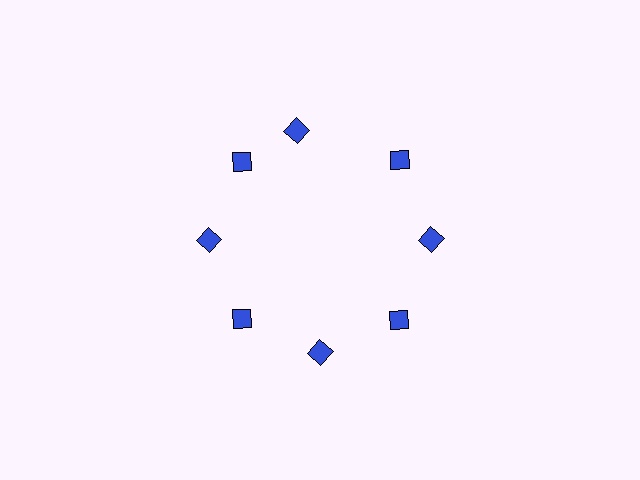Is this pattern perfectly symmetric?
No. The 8 blue diamonds are arranged in a ring, but one element near the 12 o'clock position is rotated out of alignment along the ring, breaking the 8-fold rotational symmetry.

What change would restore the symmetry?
The symmetry would be restored by rotating it back into even spacing with its neighbors so that all 8 diamonds sit at equal angles and equal distance from the center.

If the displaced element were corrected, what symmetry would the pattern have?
It would have 8-fold rotational symmetry — the pattern would map onto itself every 45 degrees.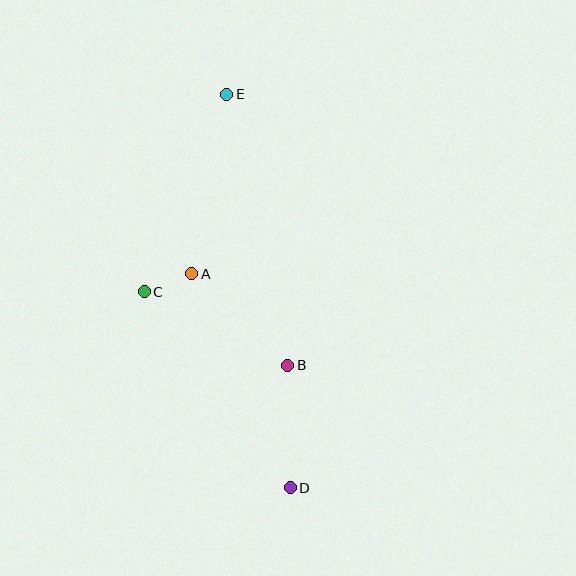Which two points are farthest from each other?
Points D and E are farthest from each other.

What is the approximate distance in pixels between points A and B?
The distance between A and B is approximately 132 pixels.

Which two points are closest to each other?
Points A and C are closest to each other.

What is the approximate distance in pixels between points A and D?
The distance between A and D is approximately 235 pixels.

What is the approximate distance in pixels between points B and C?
The distance between B and C is approximately 161 pixels.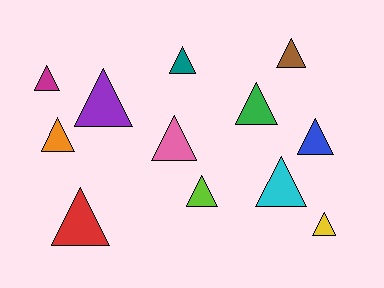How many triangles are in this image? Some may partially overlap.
There are 12 triangles.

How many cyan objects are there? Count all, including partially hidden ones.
There is 1 cyan object.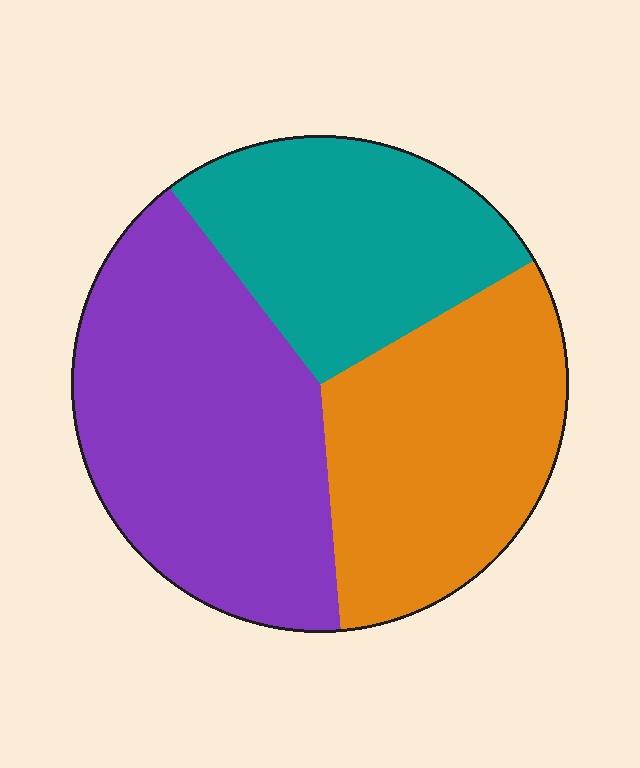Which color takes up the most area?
Purple, at roughly 40%.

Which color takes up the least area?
Teal, at roughly 25%.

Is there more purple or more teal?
Purple.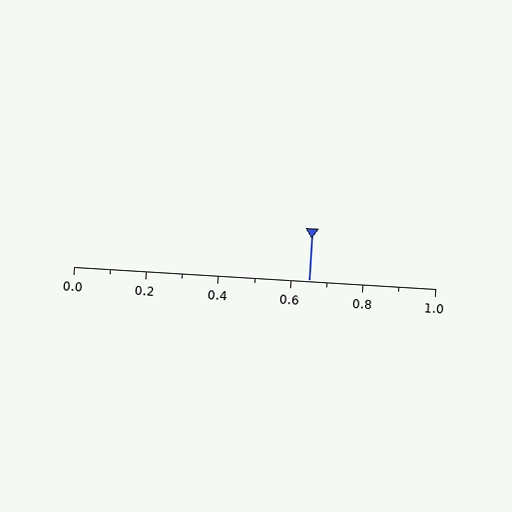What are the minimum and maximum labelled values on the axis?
The axis runs from 0.0 to 1.0.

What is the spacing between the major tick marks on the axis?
The major ticks are spaced 0.2 apart.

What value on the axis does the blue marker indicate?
The marker indicates approximately 0.65.